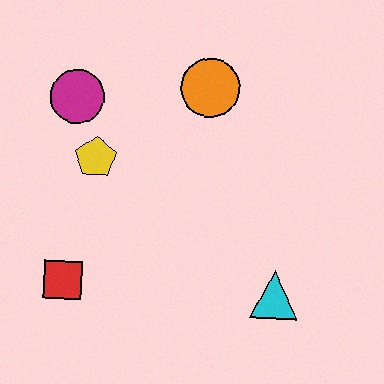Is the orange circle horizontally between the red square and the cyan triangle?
Yes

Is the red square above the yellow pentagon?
No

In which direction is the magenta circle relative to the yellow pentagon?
The magenta circle is above the yellow pentagon.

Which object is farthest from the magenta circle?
The cyan triangle is farthest from the magenta circle.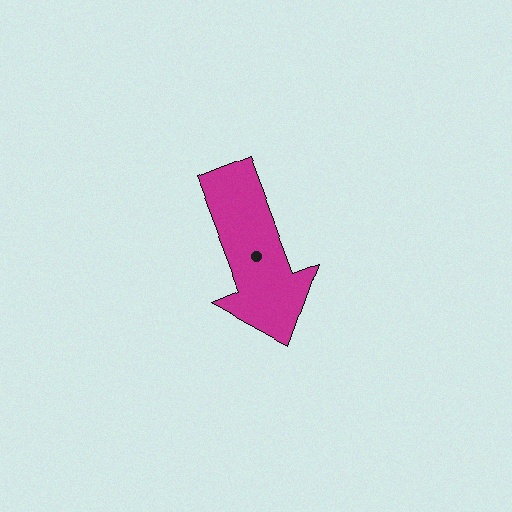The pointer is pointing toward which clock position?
Roughly 5 o'clock.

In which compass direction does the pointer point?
South.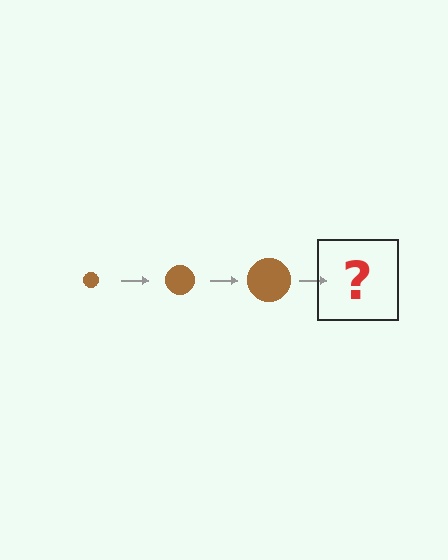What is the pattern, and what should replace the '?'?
The pattern is that the circle gets progressively larger each step. The '?' should be a brown circle, larger than the previous one.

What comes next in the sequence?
The next element should be a brown circle, larger than the previous one.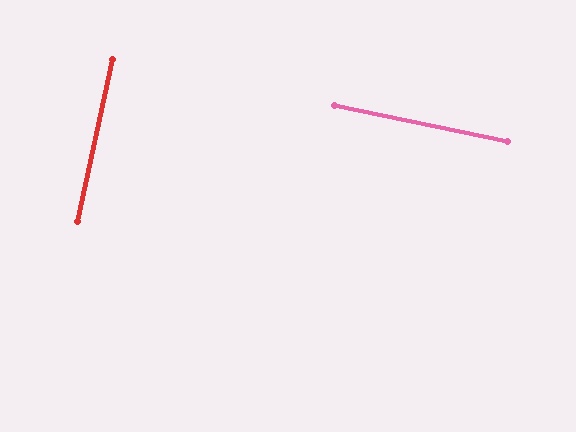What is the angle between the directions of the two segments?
Approximately 90 degrees.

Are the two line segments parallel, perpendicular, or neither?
Perpendicular — they meet at approximately 90°.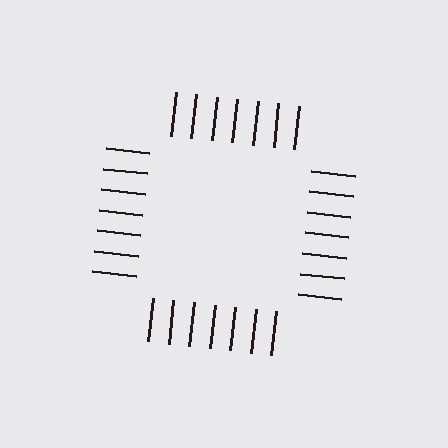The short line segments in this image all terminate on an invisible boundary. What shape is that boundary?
An illusory square — the line segments terminate on its edges but no continuous stroke is drawn.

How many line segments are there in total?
28 — 7 along each of the 4 edges.